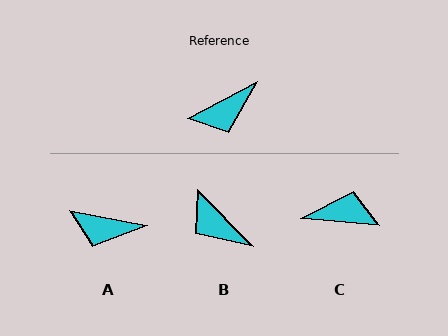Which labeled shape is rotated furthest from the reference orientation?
C, about 146 degrees away.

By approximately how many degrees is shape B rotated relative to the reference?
Approximately 73 degrees clockwise.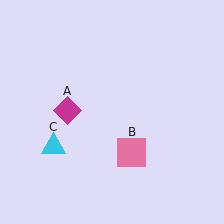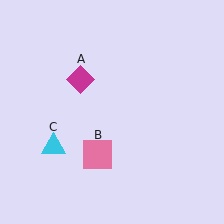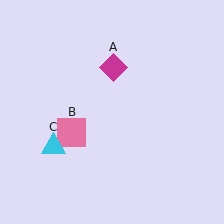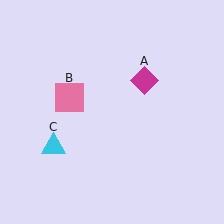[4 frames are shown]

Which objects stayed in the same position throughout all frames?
Cyan triangle (object C) remained stationary.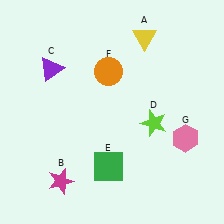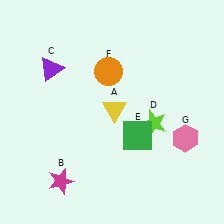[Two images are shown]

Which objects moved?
The objects that moved are: the yellow triangle (A), the green square (E).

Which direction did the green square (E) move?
The green square (E) moved up.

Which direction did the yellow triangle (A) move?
The yellow triangle (A) moved down.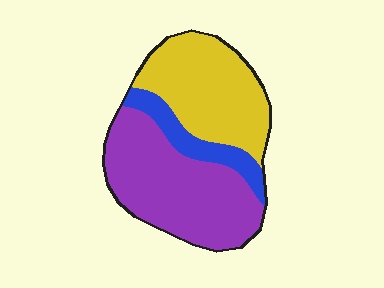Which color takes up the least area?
Blue, at roughly 15%.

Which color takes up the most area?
Purple, at roughly 50%.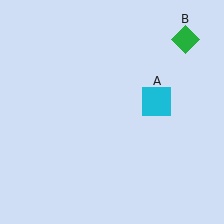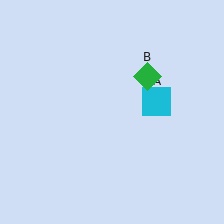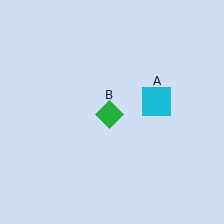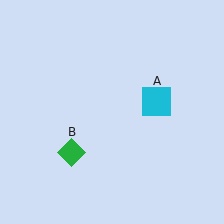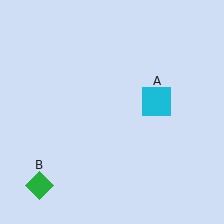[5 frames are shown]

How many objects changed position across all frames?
1 object changed position: green diamond (object B).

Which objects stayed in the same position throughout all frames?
Cyan square (object A) remained stationary.